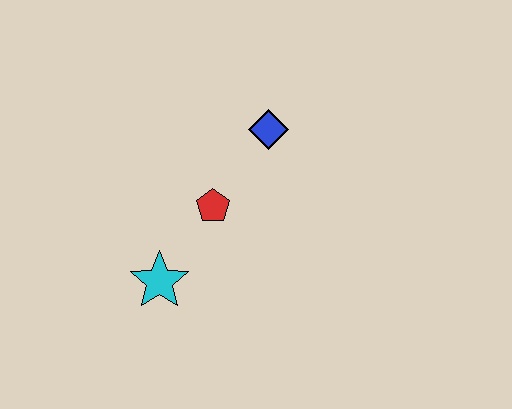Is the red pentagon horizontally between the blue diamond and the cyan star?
Yes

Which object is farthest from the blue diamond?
The cyan star is farthest from the blue diamond.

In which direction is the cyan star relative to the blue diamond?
The cyan star is below the blue diamond.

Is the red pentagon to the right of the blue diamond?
No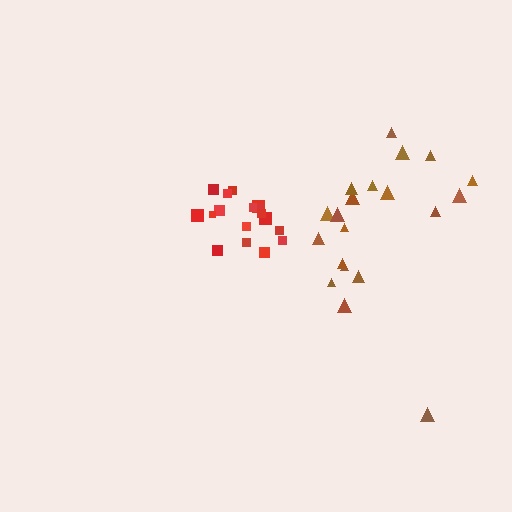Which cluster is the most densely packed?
Red.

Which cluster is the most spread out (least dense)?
Brown.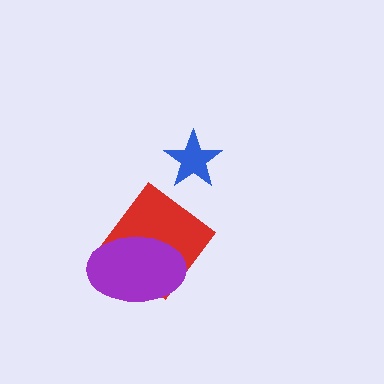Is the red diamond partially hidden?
Yes, it is partially covered by another shape.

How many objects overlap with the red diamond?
1 object overlaps with the red diamond.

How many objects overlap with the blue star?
0 objects overlap with the blue star.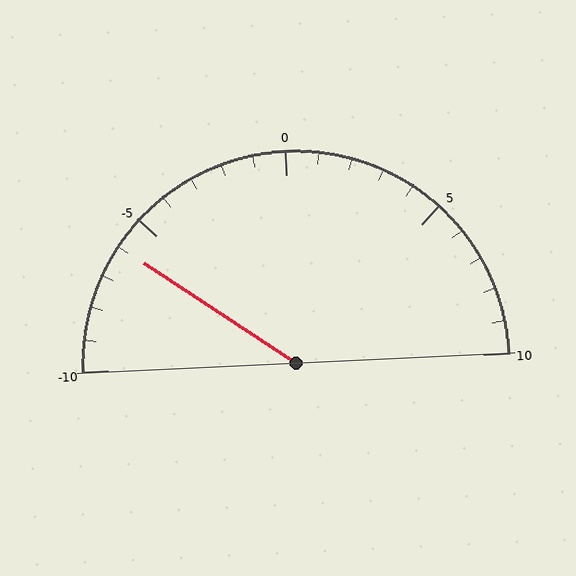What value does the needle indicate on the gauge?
The needle indicates approximately -6.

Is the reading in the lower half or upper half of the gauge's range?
The reading is in the lower half of the range (-10 to 10).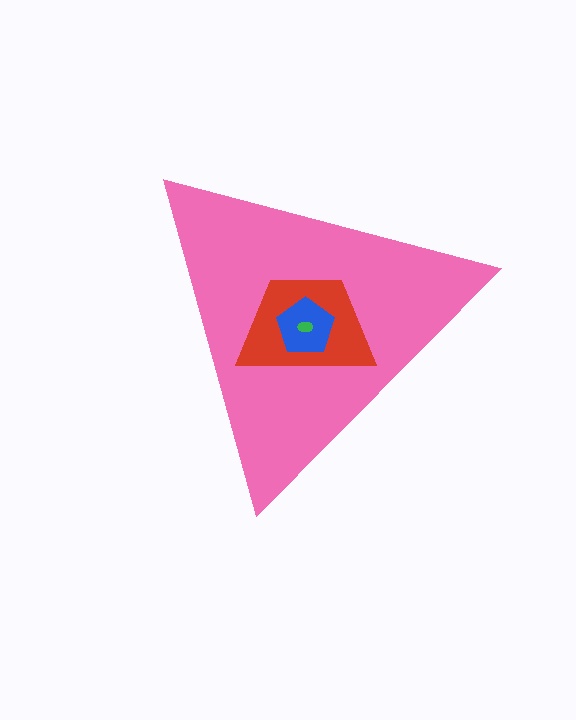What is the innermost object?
The green ellipse.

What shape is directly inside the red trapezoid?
The blue pentagon.